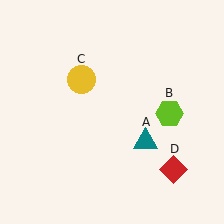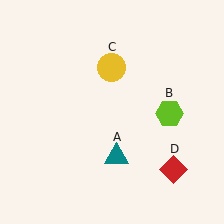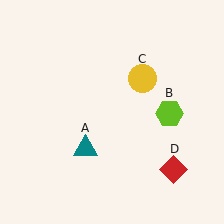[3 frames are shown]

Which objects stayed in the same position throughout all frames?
Lime hexagon (object B) and red diamond (object D) remained stationary.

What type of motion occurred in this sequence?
The teal triangle (object A), yellow circle (object C) rotated clockwise around the center of the scene.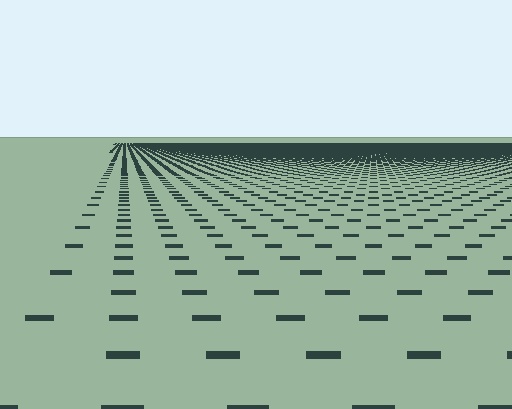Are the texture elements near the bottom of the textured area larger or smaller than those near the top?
Larger. Near the bottom, elements are closer to the viewer and appear at a bigger on-screen size.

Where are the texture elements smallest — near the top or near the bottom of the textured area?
Near the top.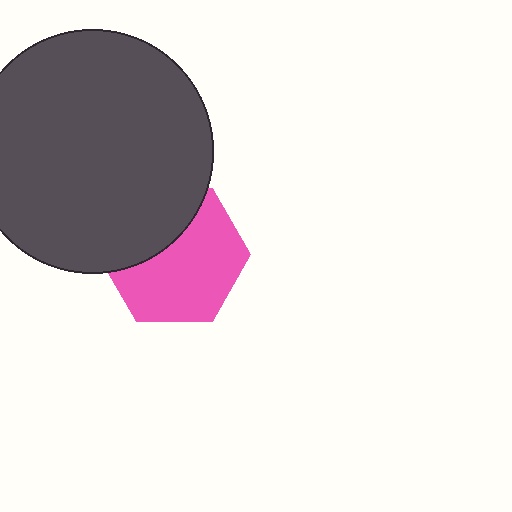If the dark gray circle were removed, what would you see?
You would see the complete pink hexagon.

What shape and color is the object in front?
The object in front is a dark gray circle.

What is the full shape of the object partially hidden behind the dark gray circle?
The partially hidden object is a pink hexagon.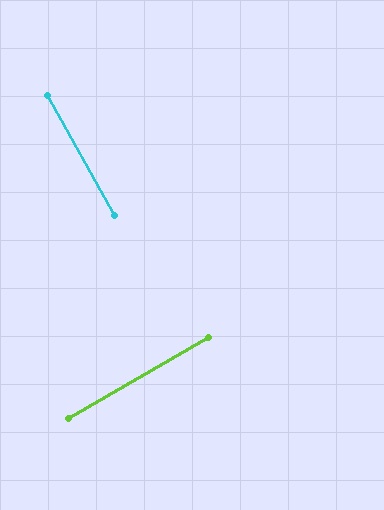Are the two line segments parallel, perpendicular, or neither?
Perpendicular — they meet at approximately 89°.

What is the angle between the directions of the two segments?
Approximately 89 degrees.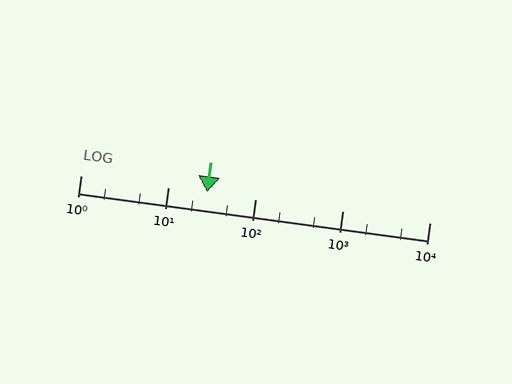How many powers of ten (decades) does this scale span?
The scale spans 4 decades, from 1 to 10000.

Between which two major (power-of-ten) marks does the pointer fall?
The pointer is between 10 and 100.